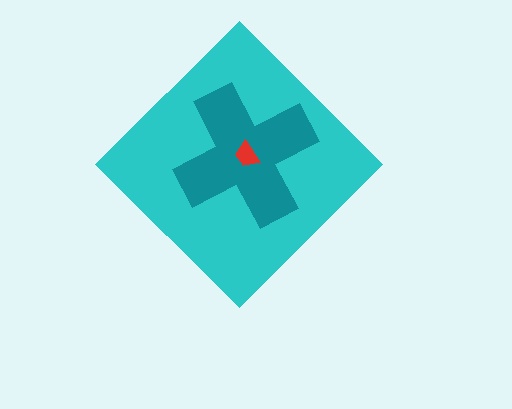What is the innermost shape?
The red trapezoid.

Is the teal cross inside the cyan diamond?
Yes.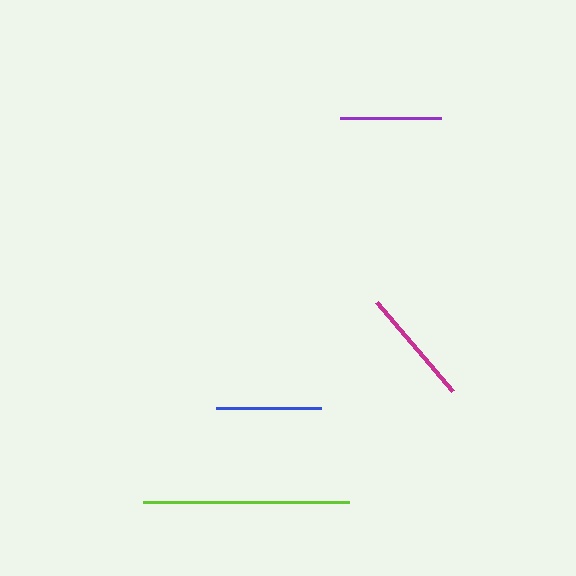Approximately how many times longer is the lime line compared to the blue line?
The lime line is approximately 2.0 times the length of the blue line.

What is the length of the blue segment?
The blue segment is approximately 105 pixels long.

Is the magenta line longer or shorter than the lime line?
The lime line is longer than the magenta line.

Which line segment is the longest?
The lime line is the longest at approximately 206 pixels.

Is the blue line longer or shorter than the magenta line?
The magenta line is longer than the blue line.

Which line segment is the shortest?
The purple line is the shortest at approximately 100 pixels.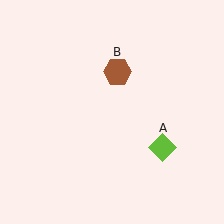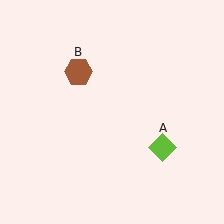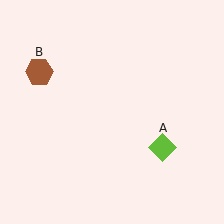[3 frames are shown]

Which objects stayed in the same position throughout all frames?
Lime diamond (object A) remained stationary.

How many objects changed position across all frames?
1 object changed position: brown hexagon (object B).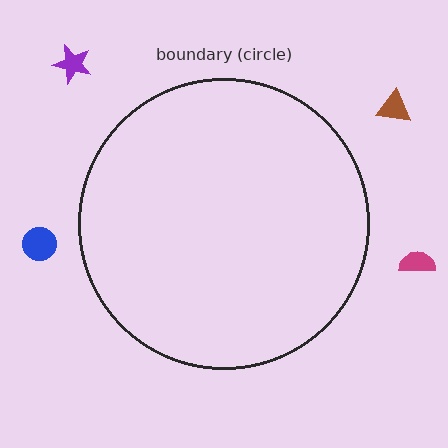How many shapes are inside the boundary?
0 inside, 4 outside.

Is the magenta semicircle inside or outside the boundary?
Outside.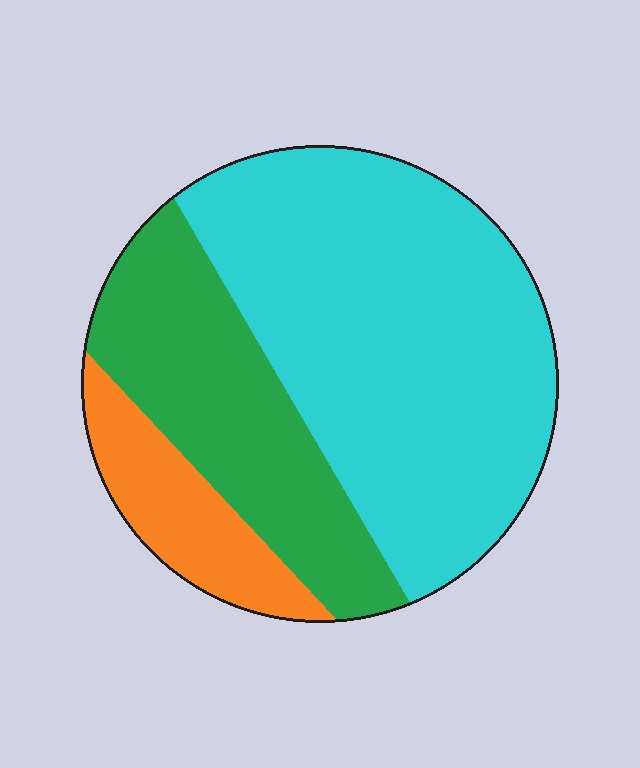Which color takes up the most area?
Cyan, at roughly 60%.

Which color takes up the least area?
Orange, at roughly 15%.